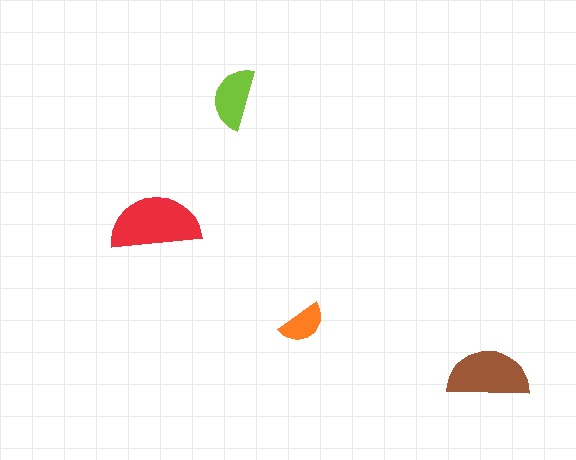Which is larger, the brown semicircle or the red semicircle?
The red one.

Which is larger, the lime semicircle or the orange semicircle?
The lime one.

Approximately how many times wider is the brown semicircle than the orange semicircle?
About 1.5 times wider.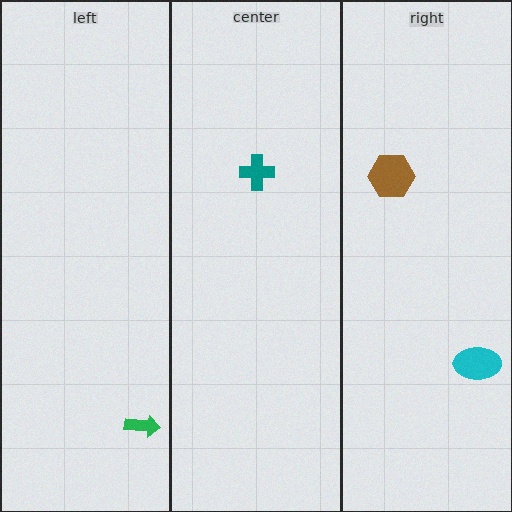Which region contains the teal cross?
The center region.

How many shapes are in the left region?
1.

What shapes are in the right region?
The cyan ellipse, the brown hexagon.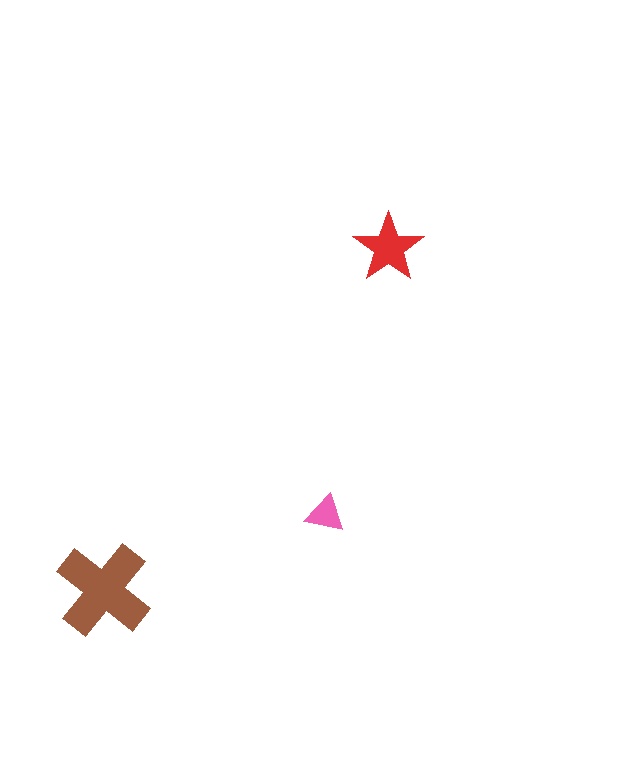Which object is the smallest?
The pink triangle.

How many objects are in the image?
There are 3 objects in the image.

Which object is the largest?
The brown cross.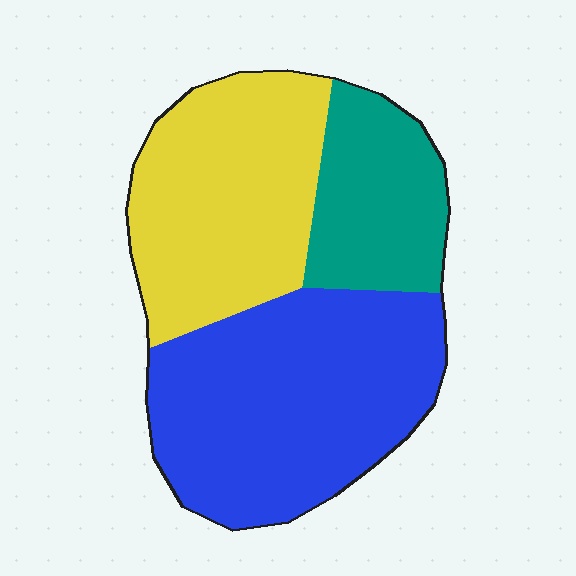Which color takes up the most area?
Blue, at roughly 45%.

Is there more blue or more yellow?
Blue.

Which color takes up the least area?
Teal, at roughly 20%.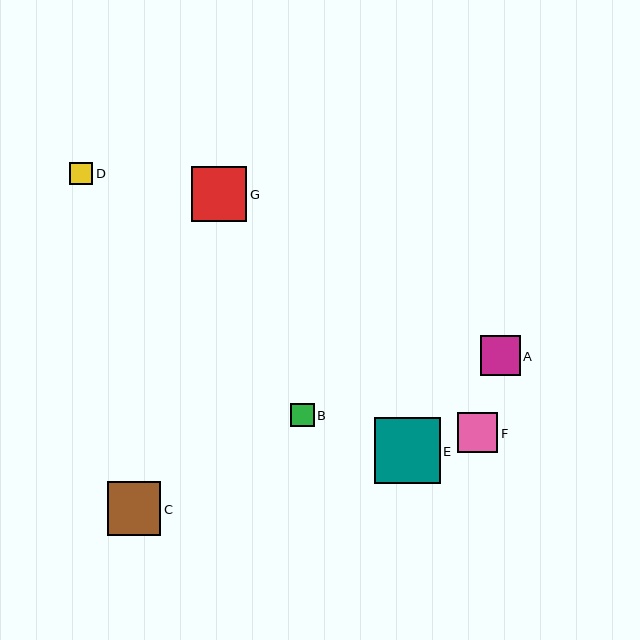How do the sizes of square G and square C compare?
Square G and square C are approximately the same size.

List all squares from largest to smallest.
From largest to smallest: E, G, C, F, A, B, D.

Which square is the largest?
Square E is the largest with a size of approximately 66 pixels.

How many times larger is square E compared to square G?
Square E is approximately 1.2 times the size of square G.